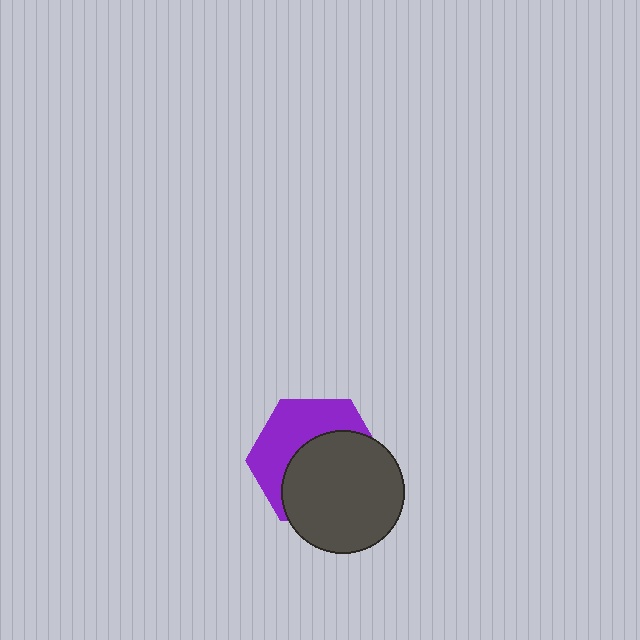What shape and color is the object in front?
The object in front is a dark gray circle.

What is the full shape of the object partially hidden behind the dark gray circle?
The partially hidden object is a purple hexagon.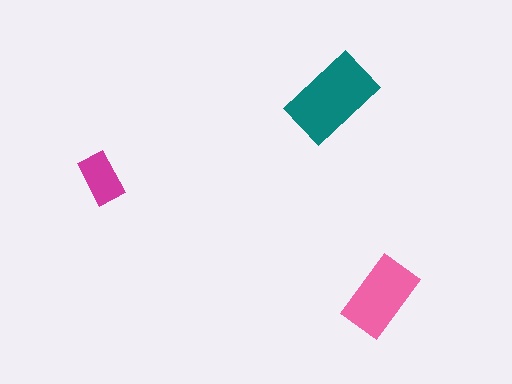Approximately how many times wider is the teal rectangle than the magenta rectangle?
About 2 times wider.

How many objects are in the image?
There are 3 objects in the image.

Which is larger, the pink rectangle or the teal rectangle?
The teal one.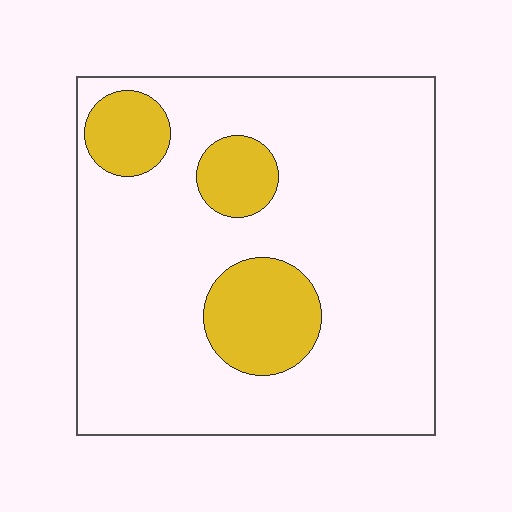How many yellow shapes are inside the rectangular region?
3.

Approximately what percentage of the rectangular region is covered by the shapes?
Approximately 15%.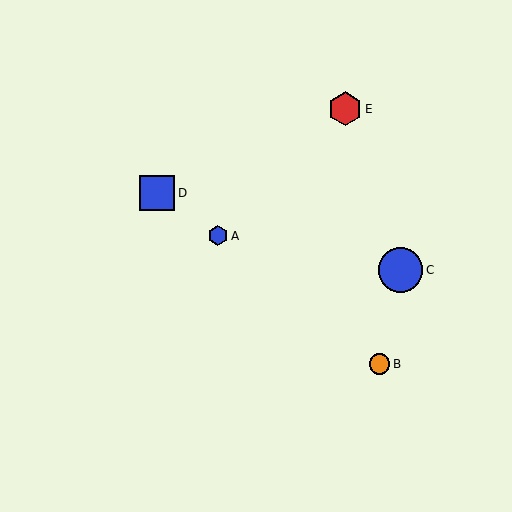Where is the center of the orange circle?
The center of the orange circle is at (380, 364).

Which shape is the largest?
The blue circle (labeled C) is the largest.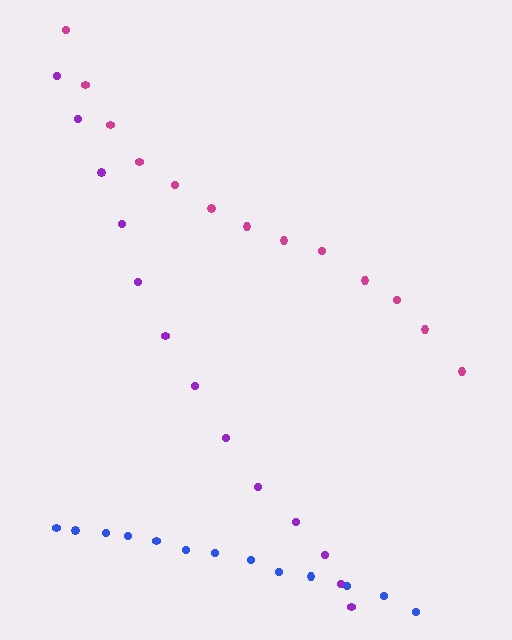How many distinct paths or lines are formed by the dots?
There are 3 distinct paths.